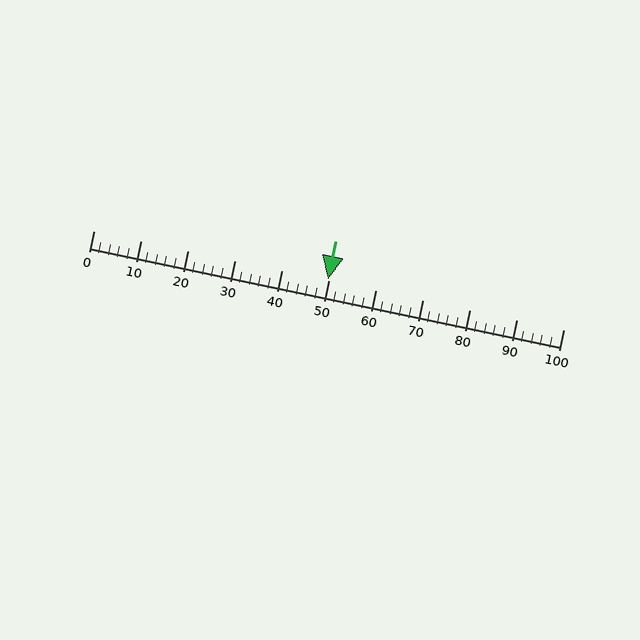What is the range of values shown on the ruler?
The ruler shows values from 0 to 100.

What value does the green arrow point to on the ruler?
The green arrow points to approximately 50.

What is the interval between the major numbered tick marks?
The major tick marks are spaced 10 units apart.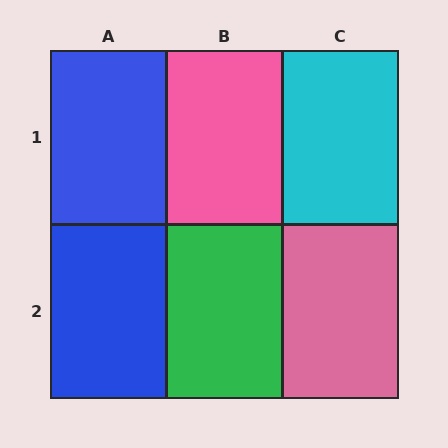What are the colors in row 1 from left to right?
Blue, pink, cyan.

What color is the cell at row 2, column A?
Blue.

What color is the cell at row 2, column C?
Pink.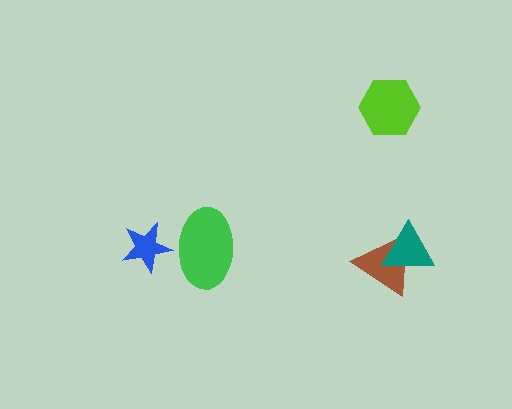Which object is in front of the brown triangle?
The teal triangle is in front of the brown triangle.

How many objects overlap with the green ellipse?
1 object overlaps with the green ellipse.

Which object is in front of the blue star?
The green ellipse is in front of the blue star.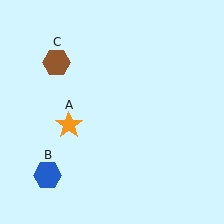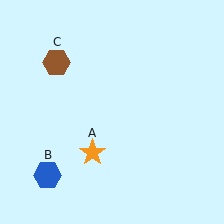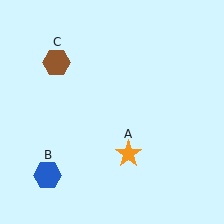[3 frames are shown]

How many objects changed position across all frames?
1 object changed position: orange star (object A).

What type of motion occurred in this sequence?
The orange star (object A) rotated counterclockwise around the center of the scene.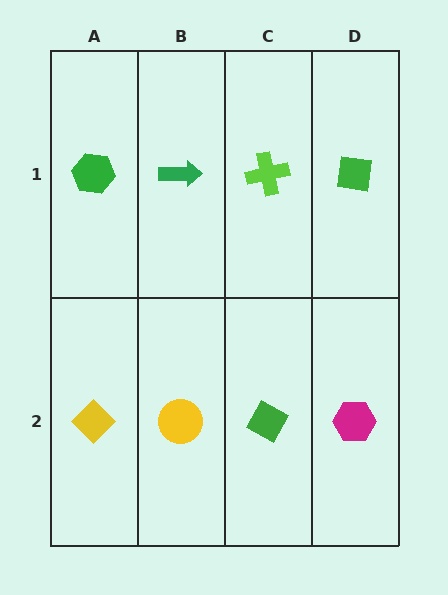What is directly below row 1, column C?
A green diamond.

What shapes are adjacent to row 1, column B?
A yellow circle (row 2, column B), a green hexagon (row 1, column A), a lime cross (row 1, column C).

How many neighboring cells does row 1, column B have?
3.